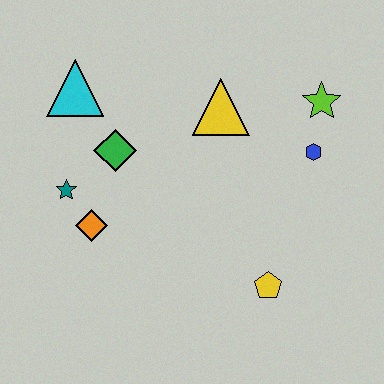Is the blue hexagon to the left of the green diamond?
No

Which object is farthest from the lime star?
The teal star is farthest from the lime star.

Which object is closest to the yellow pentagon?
The blue hexagon is closest to the yellow pentagon.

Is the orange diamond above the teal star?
No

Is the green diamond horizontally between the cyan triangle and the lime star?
Yes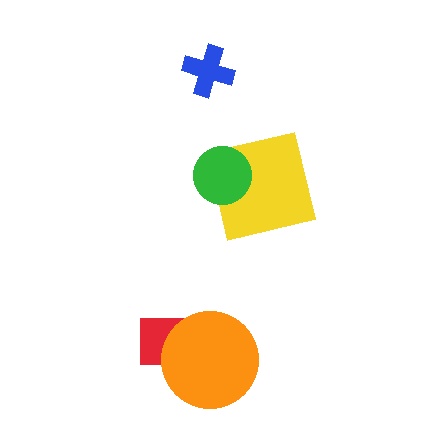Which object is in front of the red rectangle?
The orange circle is in front of the red rectangle.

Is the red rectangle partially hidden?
Yes, it is partially covered by another shape.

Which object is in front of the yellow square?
The green circle is in front of the yellow square.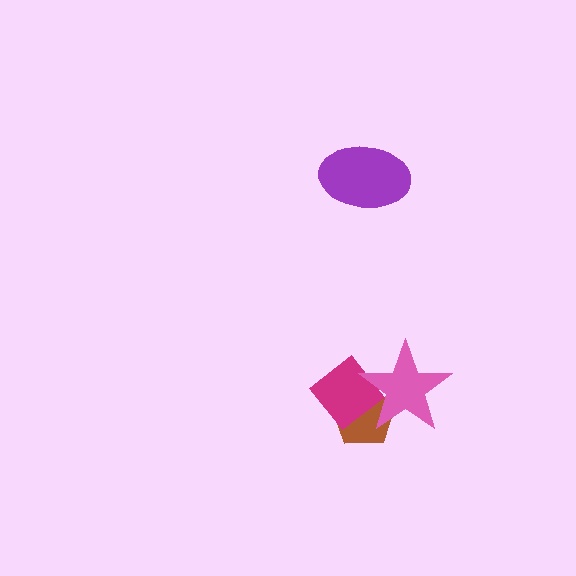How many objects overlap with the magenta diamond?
2 objects overlap with the magenta diamond.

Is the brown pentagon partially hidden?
Yes, it is partially covered by another shape.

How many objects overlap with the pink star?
2 objects overlap with the pink star.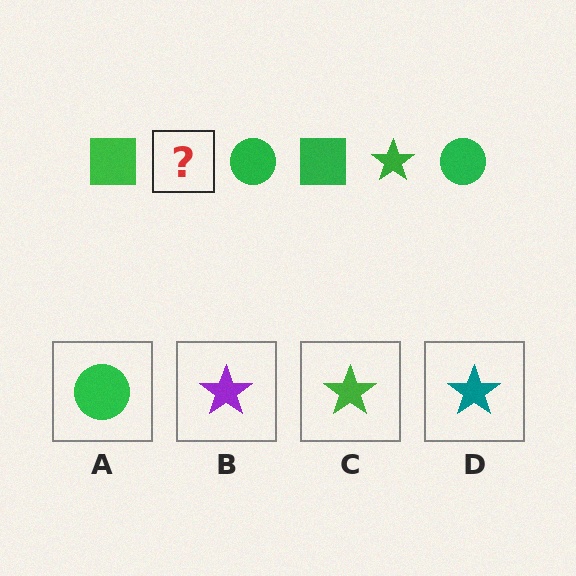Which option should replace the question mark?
Option C.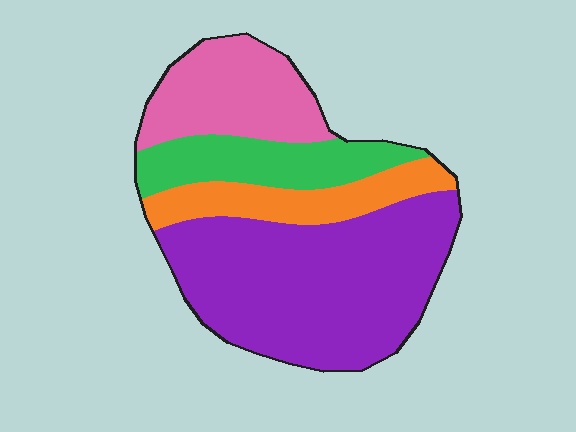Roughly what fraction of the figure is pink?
Pink covers about 20% of the figure.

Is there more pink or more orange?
Pink.